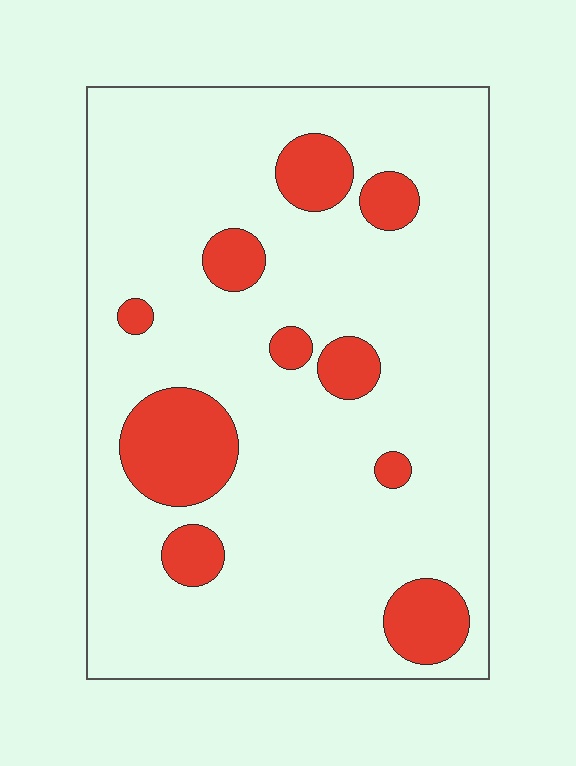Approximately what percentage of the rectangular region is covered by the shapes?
Approximately 15%.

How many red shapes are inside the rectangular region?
10.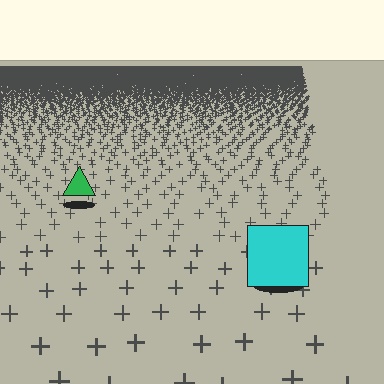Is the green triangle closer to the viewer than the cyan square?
No. The cyan square is closer — you can tell from the texture gradient: the ground texture is coarser near it.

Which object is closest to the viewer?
The cyan square is closest. The texture marks near it are larger and more spread out.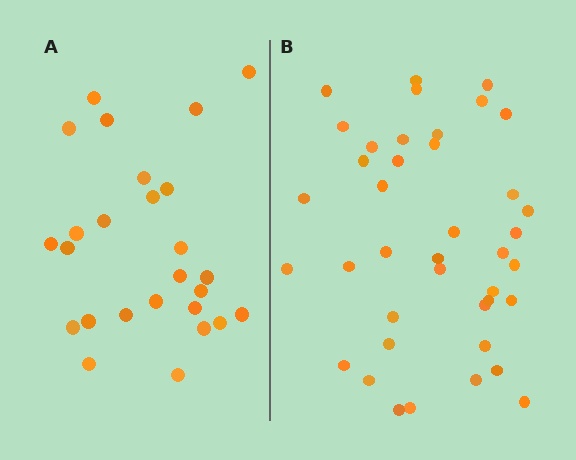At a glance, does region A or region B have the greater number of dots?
Region B (the right region) has more dots.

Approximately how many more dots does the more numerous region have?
Region B has approximately 15 more dots than region A.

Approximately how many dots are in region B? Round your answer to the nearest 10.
About 40 dots.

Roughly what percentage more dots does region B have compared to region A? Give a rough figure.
About 55% more.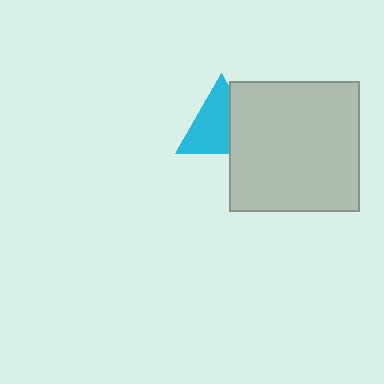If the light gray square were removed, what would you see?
You would see the complete cyan triangle.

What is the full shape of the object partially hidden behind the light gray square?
The partially hidden object is a cyan triangle.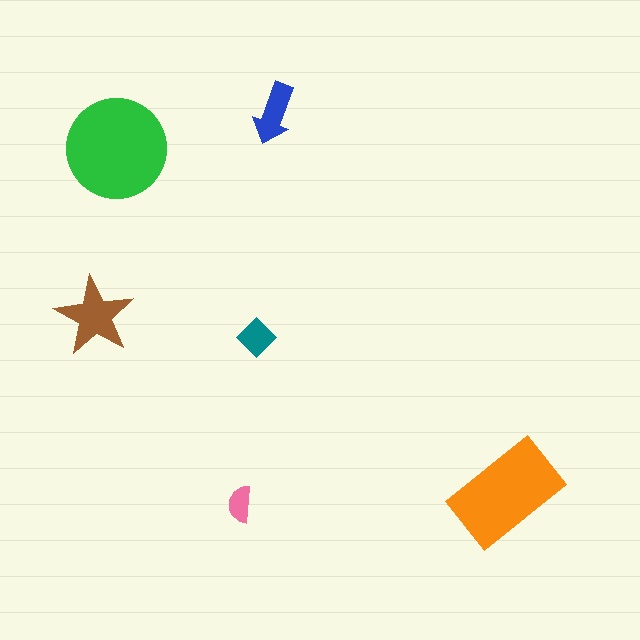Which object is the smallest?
The pink semicircle.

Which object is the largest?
The green circle.